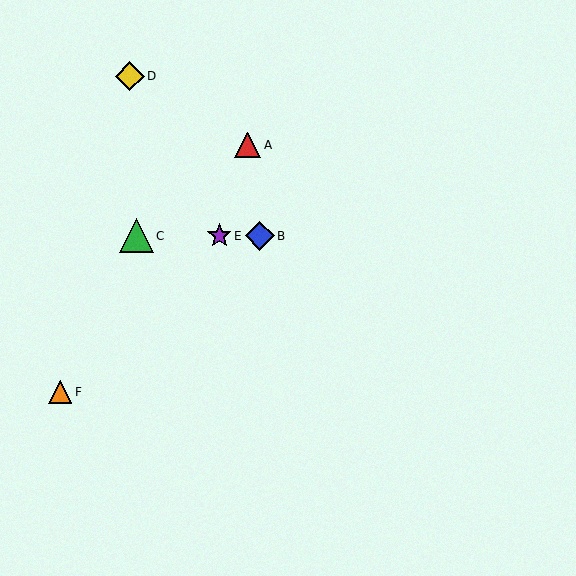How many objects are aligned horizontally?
3 objects (B, C, E) are aligned horizontally.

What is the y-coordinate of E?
Object E is at y≈236.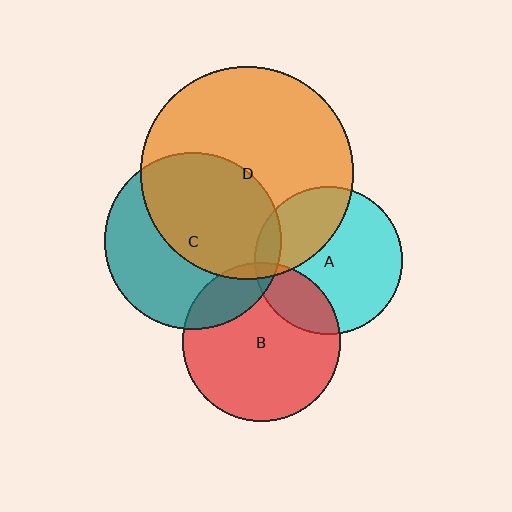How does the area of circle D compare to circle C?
Approximately 1.4 times.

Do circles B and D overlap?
Yes.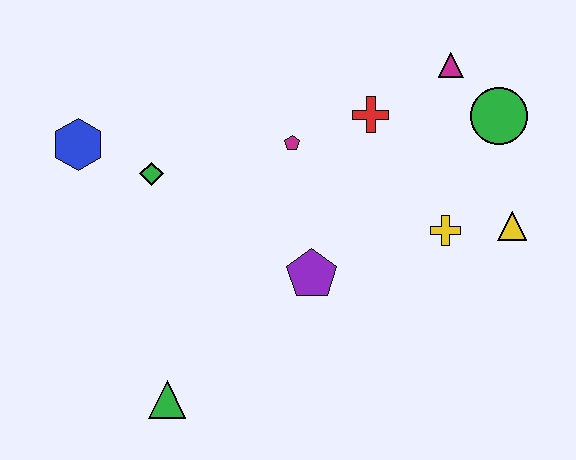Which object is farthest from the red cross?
The green triangle is farthest from the red cross.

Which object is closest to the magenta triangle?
The green circle is closest to the magenta triangle.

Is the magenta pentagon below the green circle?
Yes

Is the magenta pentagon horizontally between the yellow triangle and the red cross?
No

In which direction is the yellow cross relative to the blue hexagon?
The yellow cross is to the right of the blue hexagon.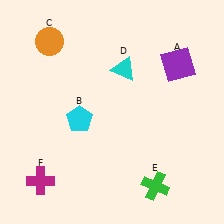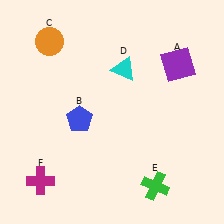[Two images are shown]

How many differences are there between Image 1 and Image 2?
There is 1 difference between the two images.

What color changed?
The pentagon (B) changed from cyan in Image 1 to blue in Image 2.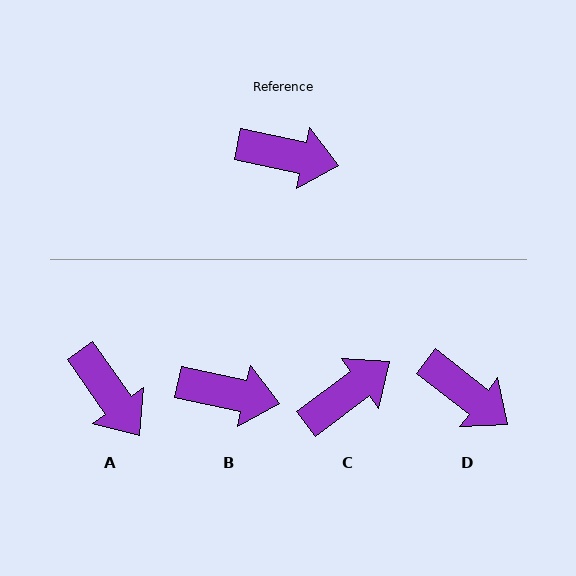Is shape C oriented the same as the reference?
No, it is off by about 49 degrees.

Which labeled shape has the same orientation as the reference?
B.